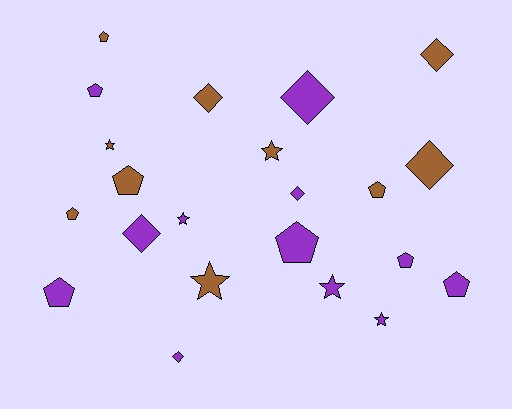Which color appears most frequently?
Purple, with 12 objects.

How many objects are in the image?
There are 22 objects.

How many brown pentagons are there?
There are 4 brown pentagons.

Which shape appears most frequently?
Pentagon, with 9 objects.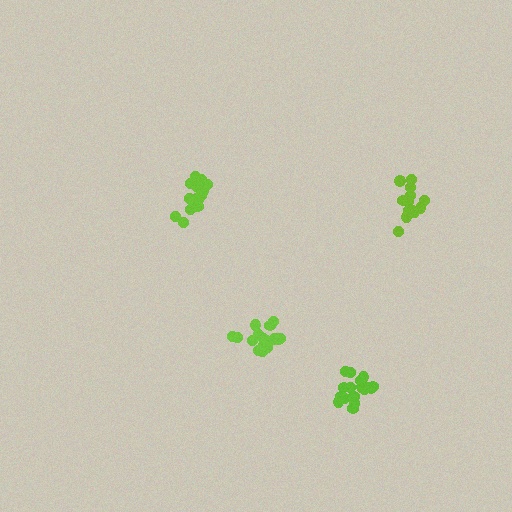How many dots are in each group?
Group 1: 18 dots, Group 2: 18 dots, Group 3: 13 dots, Group 4: 18 dots (67 total).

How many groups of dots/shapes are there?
There are 4 groups.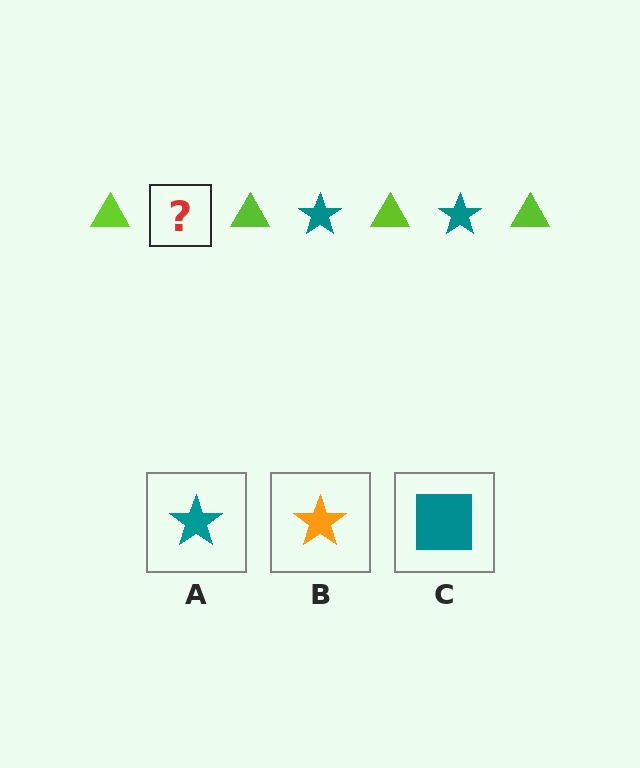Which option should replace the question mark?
Option A.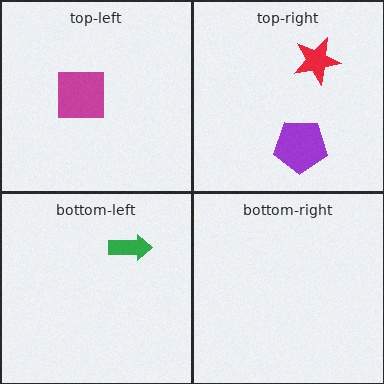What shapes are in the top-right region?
The purple pentagon, the red star.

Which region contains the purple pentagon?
The top-right region.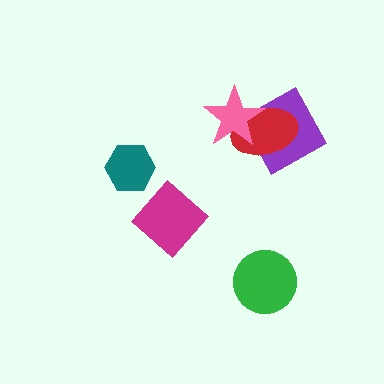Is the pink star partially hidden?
No, no other shape covers it.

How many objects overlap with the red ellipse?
2 objects overlap with the red ellipse.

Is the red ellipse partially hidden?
Yes, it is partially covered by another shape.